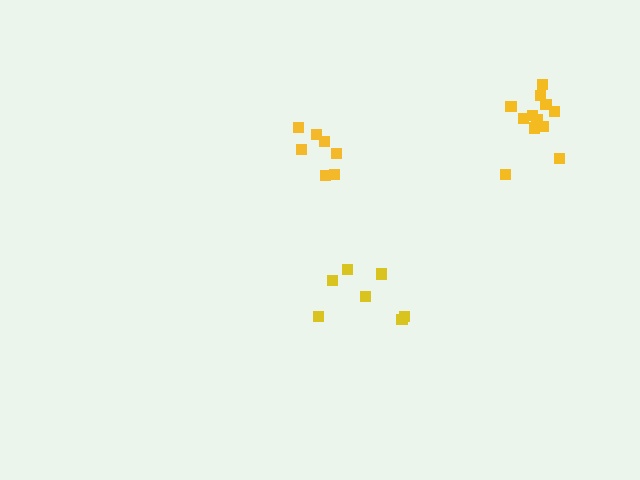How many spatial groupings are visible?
There are 3 spatial groupings.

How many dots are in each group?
Group 1: 7 dots, Group 2: 7 dots, Group 3: 12 dots (26 total).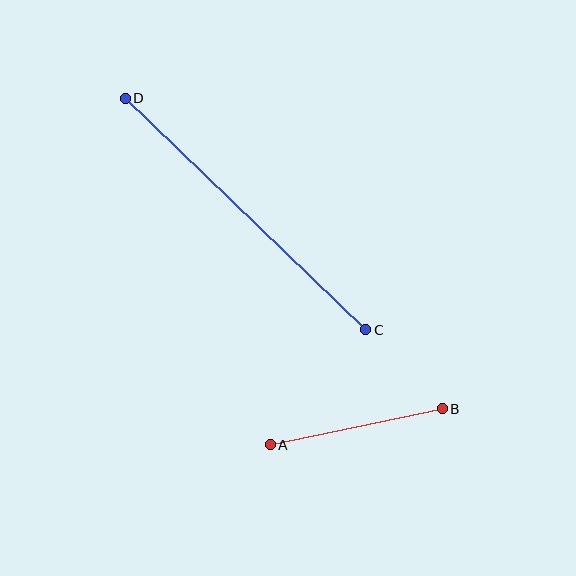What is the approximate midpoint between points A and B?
The midpoint is at approximately (356, 427) pixels.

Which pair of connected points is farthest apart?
Points C and D are farthest apart.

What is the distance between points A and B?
The distance is approximately 176 pixels.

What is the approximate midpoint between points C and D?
The midpoint is at approximately (245, 214) pixels.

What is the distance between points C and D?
The distance is approximately 334 pixels.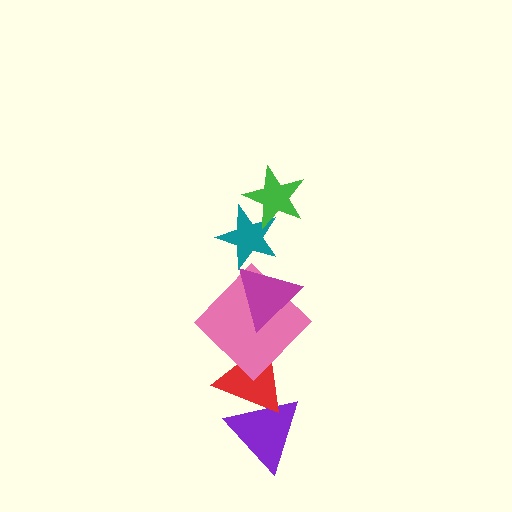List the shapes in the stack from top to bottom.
From top to bottom: the green star, the teal star, the magenta triangle, the pink diamond, the red triangle, the purple triangle.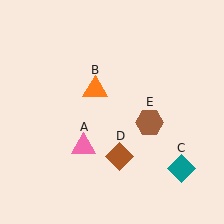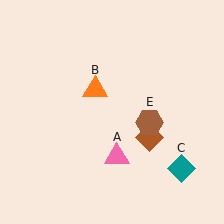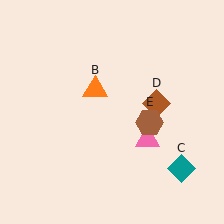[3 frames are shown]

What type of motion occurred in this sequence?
The pink triangle (object A), brown diamond (object D) rotated counterclockwise around the center of the scene.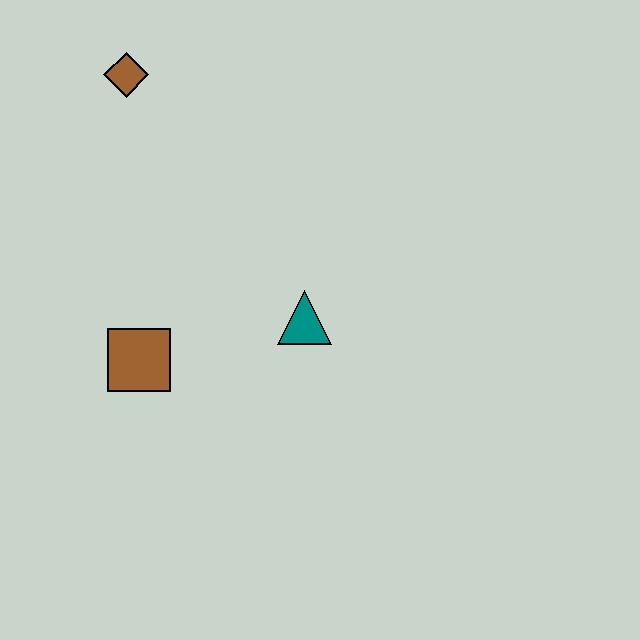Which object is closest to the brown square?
The teal triangle is closest to the brown square.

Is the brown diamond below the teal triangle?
No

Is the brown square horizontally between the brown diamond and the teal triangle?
Yes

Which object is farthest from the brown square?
The brown diamond is farthest from the brown square.